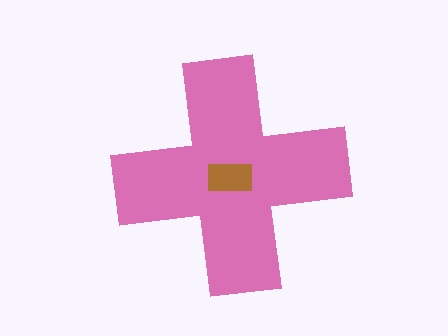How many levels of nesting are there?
2.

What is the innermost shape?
The brown rectangle.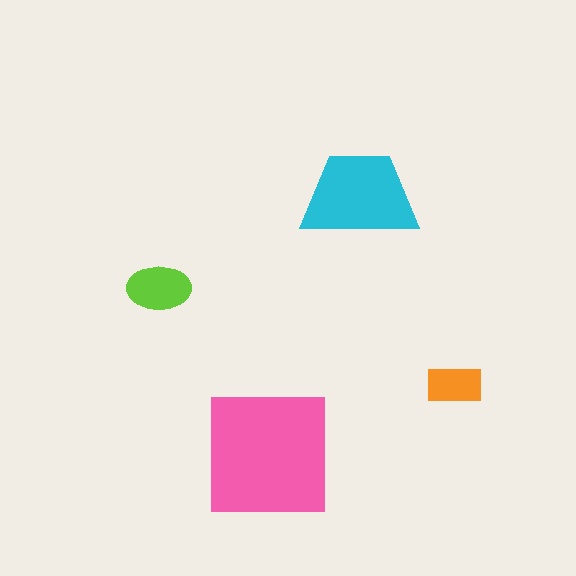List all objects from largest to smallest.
The pink square, the cyan trapezoid, the lime ellipse, the orange rectangle.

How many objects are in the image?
There are 4 objects in the image.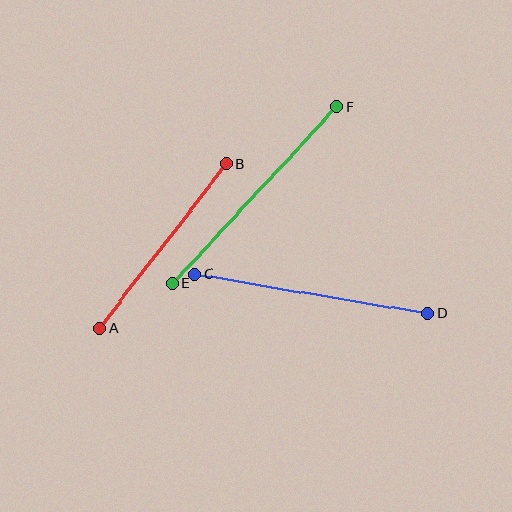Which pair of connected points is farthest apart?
Points E and F are farthest apart.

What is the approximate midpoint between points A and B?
The midpoint is at approximately (163, 246) pixels.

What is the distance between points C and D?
The distance is approximately 236 pixels.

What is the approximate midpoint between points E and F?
The midpoint is at approximately (255, 195) pixels.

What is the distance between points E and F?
The distance is approximately 241 pixels.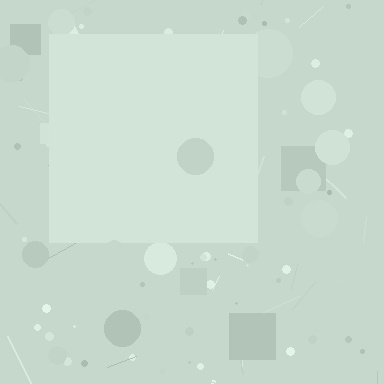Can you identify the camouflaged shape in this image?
The camouflaged shape is a square.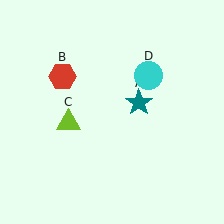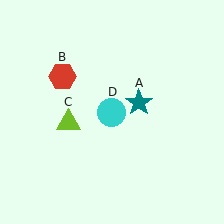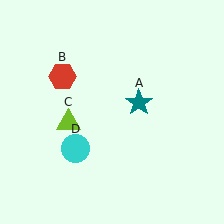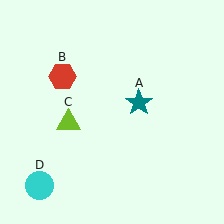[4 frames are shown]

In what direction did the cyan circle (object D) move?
The cyan circle (object D) moved down and to the left.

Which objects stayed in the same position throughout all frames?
Teal star (object A) and red hexagon (object B) and lime triangle (object C) remained stationary.